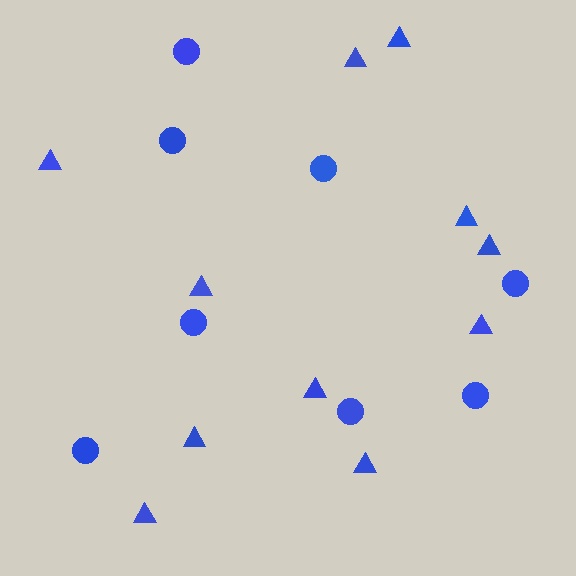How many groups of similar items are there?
There are 2 groups: one group of triangles (11) and one group of circles (8).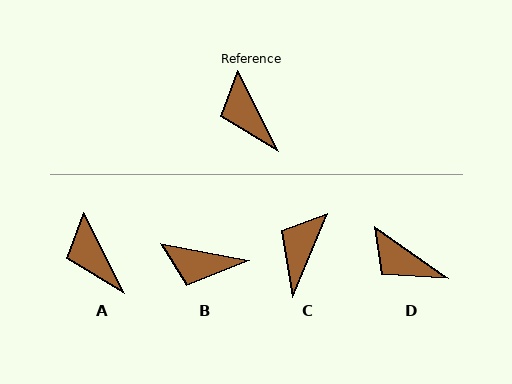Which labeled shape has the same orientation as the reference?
A.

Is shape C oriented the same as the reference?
No, it is off by about 50 degrees.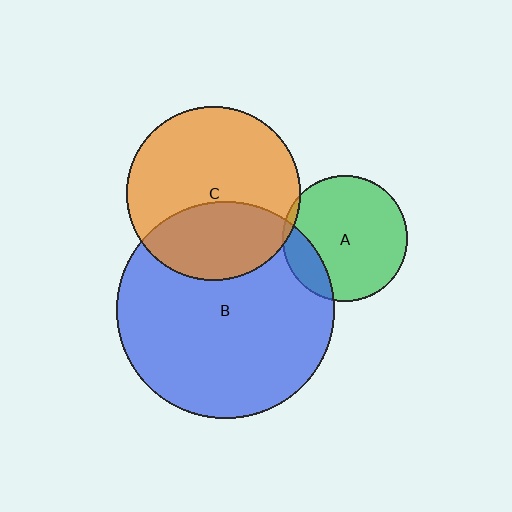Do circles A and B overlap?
Yes.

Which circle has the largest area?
Circle B (blue).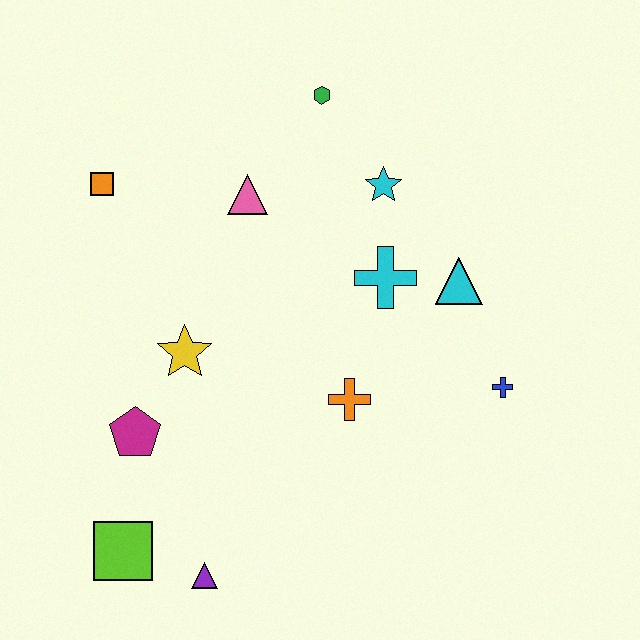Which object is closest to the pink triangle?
The green hexagon is closest to the pink triangle.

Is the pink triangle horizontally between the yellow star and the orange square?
No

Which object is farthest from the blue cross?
The orange square is farthest from the blue cross.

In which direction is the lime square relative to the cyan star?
The lime square is below the cyan star.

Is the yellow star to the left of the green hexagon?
Yes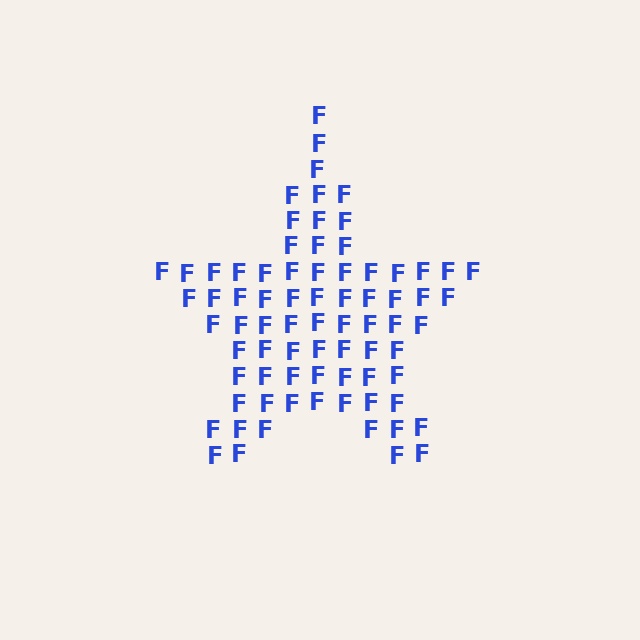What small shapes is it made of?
It is made of small letter F's.